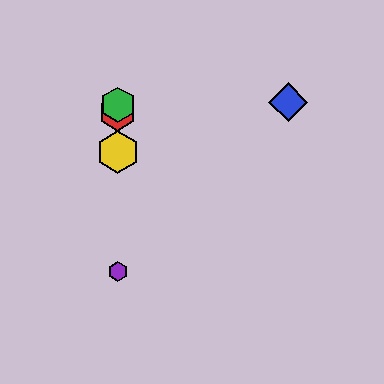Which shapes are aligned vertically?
The red hexagon, the green hexagon, the yellow hexagon, the purple hexagon are aligned vertically.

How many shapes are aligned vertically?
4 shapes (the red hexagon, the green hexagon, the yellow hexagon, the purple hexagon) are aligned vertically.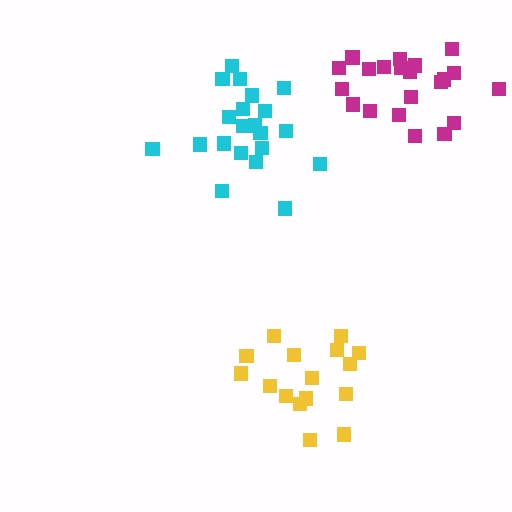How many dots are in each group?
Group 1: 16 dots, Group 2: 21 dots, Group 3: 21 dots (58 total).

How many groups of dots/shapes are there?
There are 3 groups.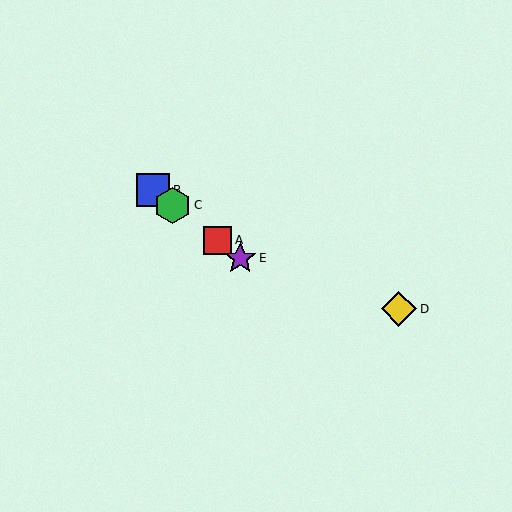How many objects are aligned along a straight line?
4 objects (A, B, C, E) are aligned along a straight line.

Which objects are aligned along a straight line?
Objects A, B, C, E are aligned along a straight line.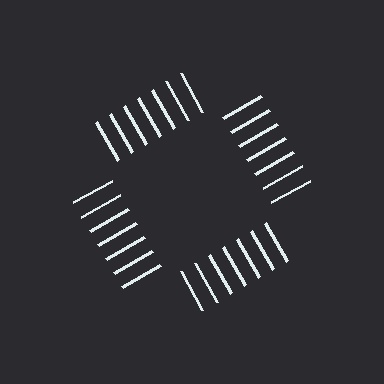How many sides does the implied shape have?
4 sides — the line-ends trace a square.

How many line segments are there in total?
28 — 7 along each of the 4 edges.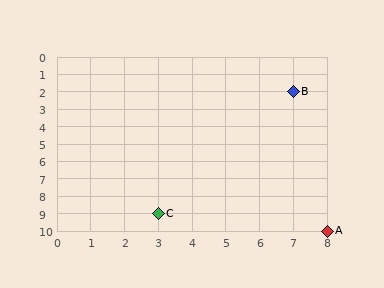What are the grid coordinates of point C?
Point C is at grid coordinates (3, 9).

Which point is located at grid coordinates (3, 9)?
Point C is at (3, 9).